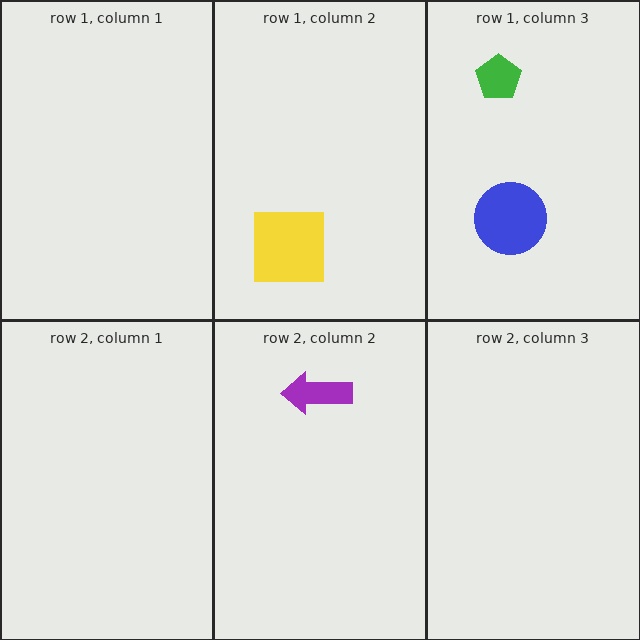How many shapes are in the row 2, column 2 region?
1.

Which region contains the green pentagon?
The row 1, column 3 region.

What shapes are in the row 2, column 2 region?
The purple arrow.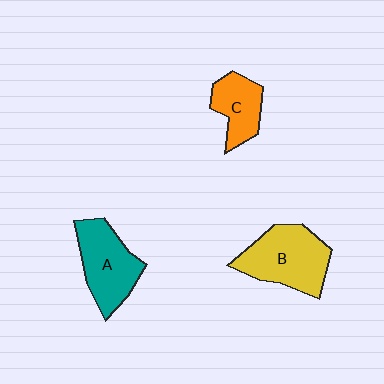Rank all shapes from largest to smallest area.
From largest to smallest: B (yellow), A (teal), C (orange).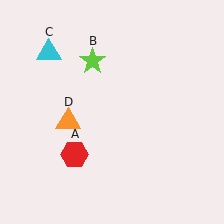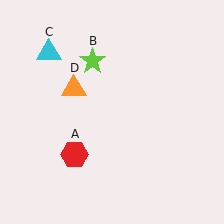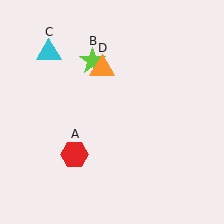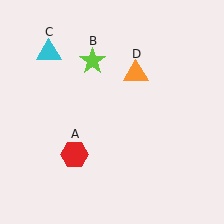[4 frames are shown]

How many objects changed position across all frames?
1 object changed position: orange triangle (object D).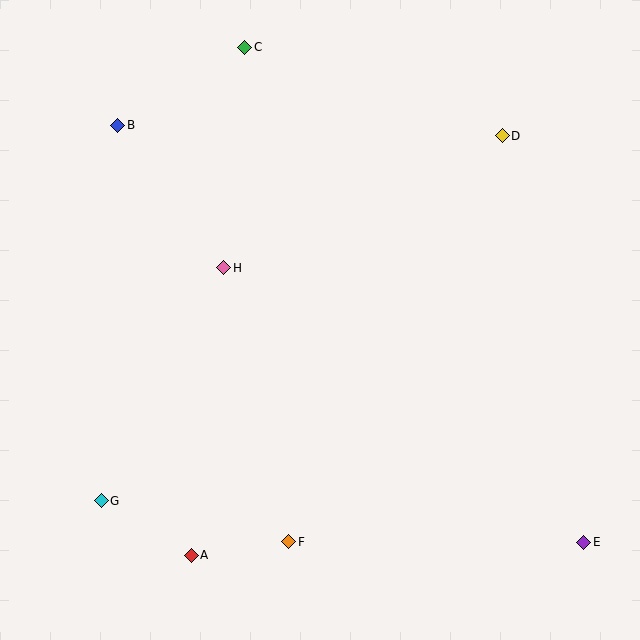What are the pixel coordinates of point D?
Point D is at (502, 136).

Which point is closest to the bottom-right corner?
Point E is closest to the bottom-right corner.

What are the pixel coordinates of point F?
Point F is at (289, 542).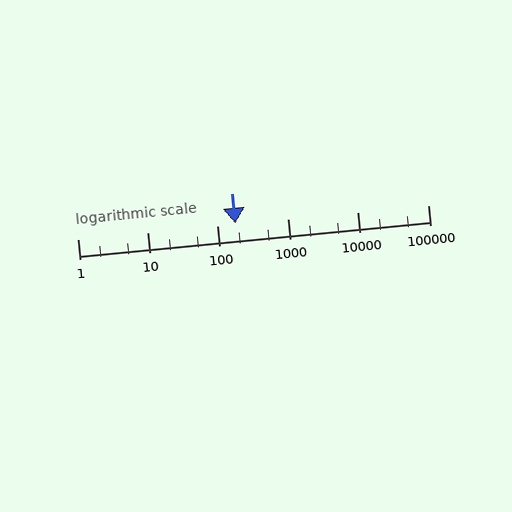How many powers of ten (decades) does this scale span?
The scale spans 5 decades, from 1 to 100000.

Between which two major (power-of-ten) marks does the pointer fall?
The pointer is between 100 and 1000.